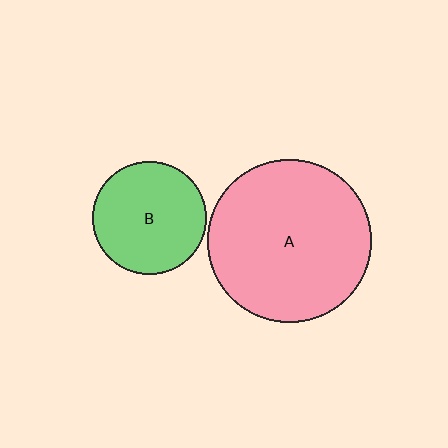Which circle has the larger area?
Circle A (pink).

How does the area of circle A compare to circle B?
Approximately 2.1 times.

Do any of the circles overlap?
No, none of the circles overlap.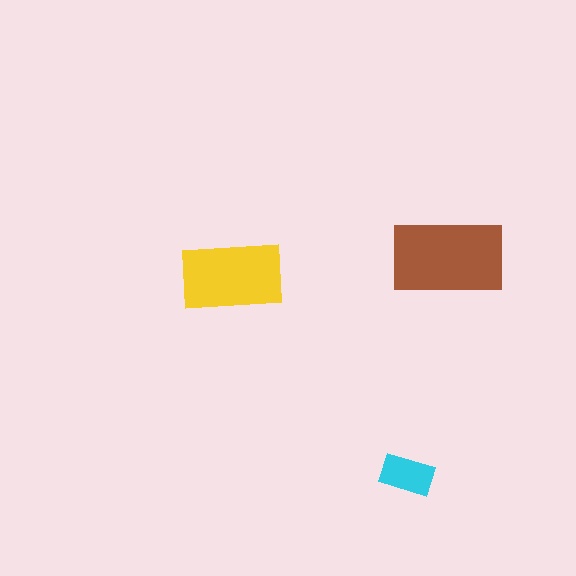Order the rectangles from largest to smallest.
the brown one, the yellow one, the cyan one.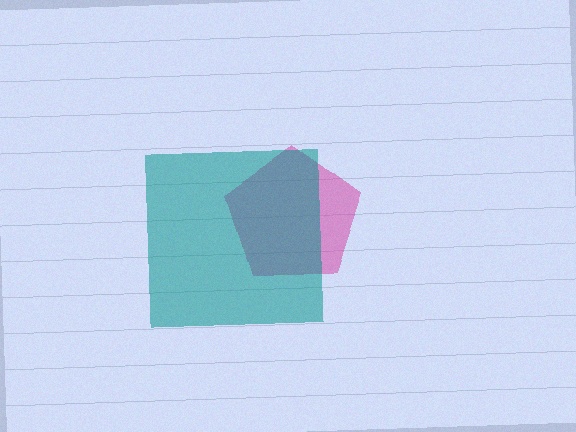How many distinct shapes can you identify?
There are 2 distinct shapes: a magenta pentagon, a teal square.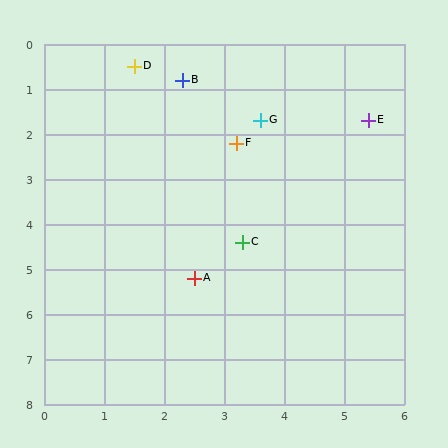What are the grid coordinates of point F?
Point F is at approximately (3.2, 2.2).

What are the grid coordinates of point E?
Point E is at approximately (5.4, 1.7).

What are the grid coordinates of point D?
Point D is at approximately (1.5, 0.5).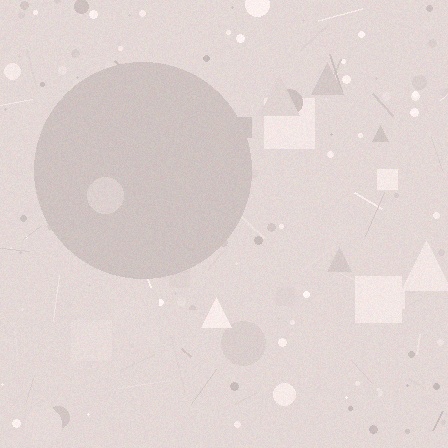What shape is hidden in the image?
A circle is hidden in the image.